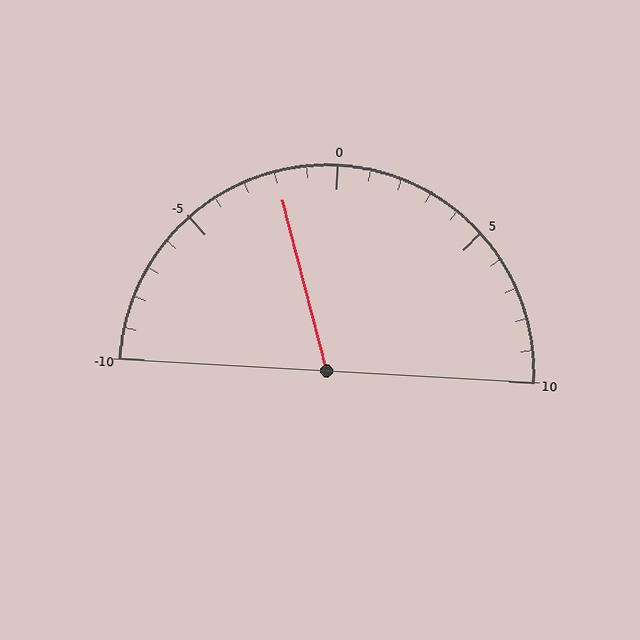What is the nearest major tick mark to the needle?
The nearest major tick mark is 0.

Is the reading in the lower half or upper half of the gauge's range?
The reading is in the lower half of the range (-10 to 10).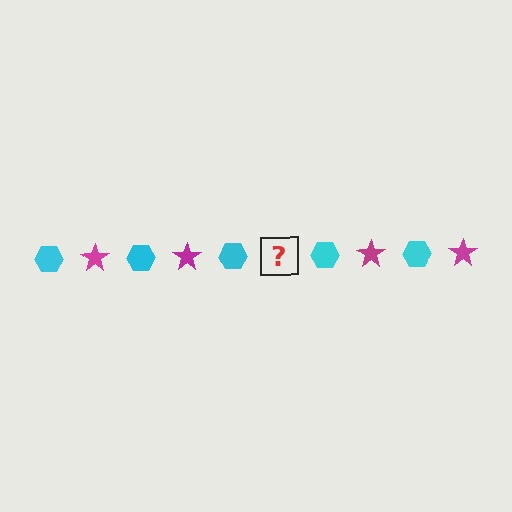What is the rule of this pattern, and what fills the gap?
The rule is that the pattern alternates between cyan hexagon and magenta star. The gap should be filled with a magenta star.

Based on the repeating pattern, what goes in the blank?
The blank should be a magenta star.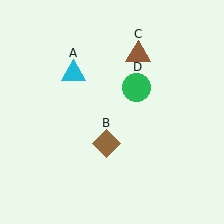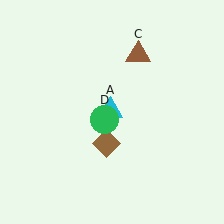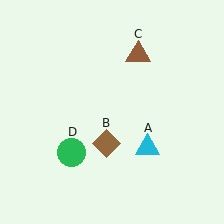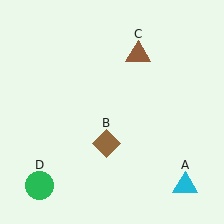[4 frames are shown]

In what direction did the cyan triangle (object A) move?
The cyan triangle (object A) moved down and to the right.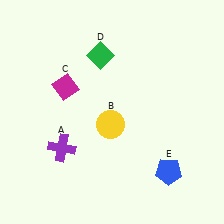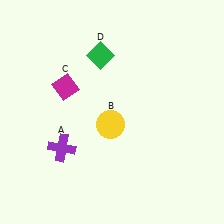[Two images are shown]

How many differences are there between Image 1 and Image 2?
There is 1 difference between the two images.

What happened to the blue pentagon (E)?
The blue pentagon (E) was removed in Image 2. It was in the bottom-right area of Image 1.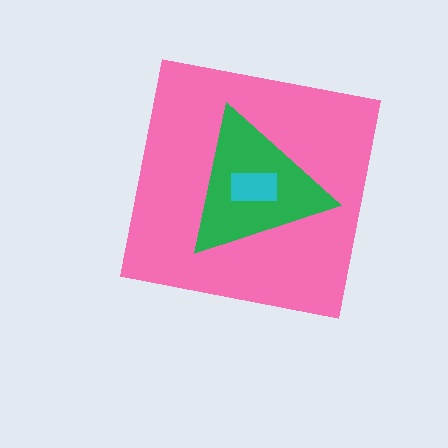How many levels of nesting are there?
3.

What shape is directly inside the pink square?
The green triangle.